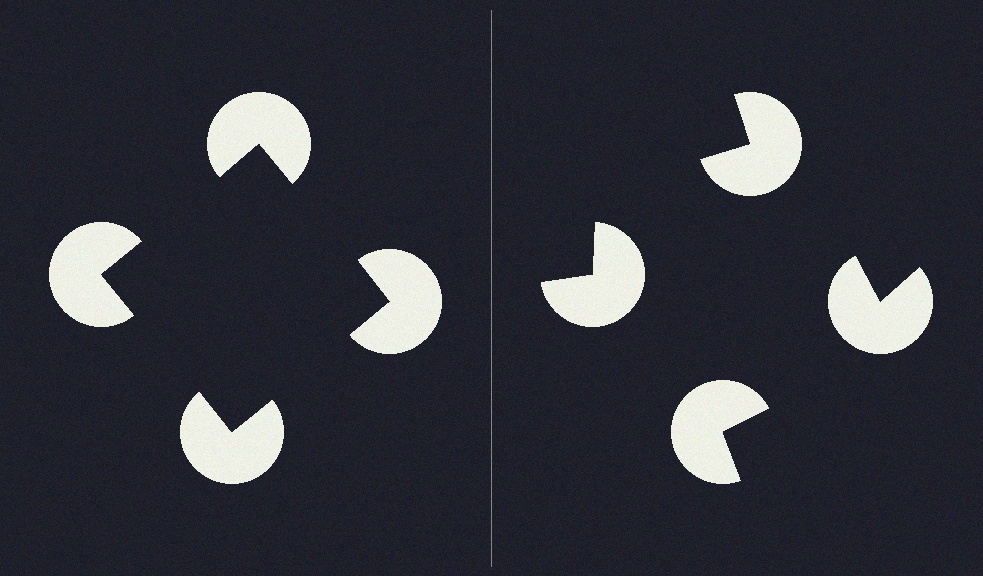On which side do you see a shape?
An illusory square appears on the left side. On the right side the wedge cuts are rotated, so no coherent shape forms.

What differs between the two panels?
The pac-man discs are positioned identically on both sides; only the wedge orientations differ. On the left they align to a square; on the right they are misaligned.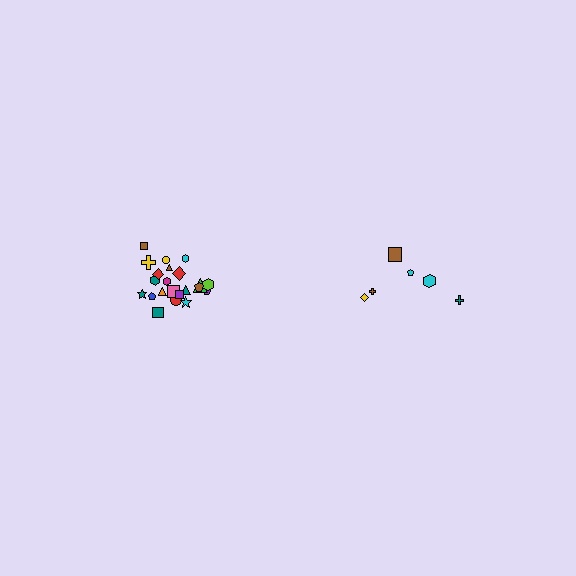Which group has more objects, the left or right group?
The left group.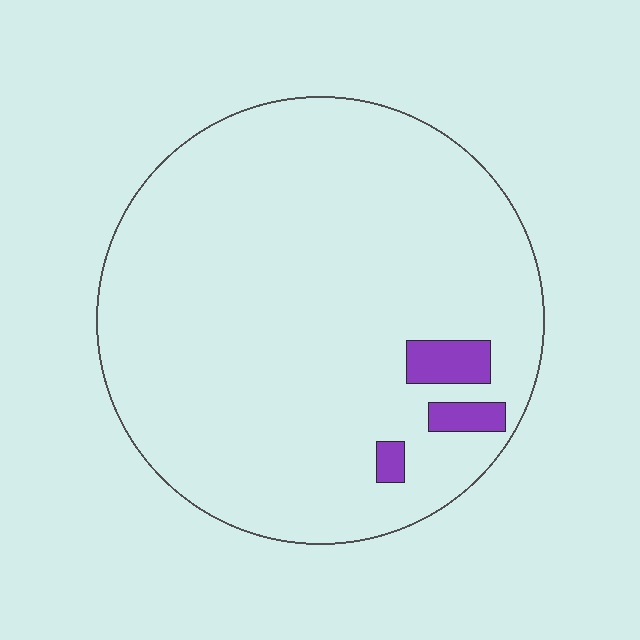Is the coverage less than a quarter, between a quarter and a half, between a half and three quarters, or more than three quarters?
Less than a quarter.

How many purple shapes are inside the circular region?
3.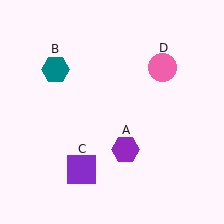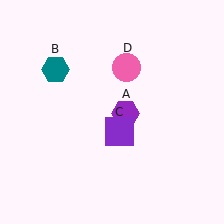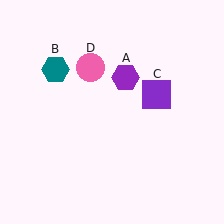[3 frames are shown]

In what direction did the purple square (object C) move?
The purple square (object C) moved up and to the right.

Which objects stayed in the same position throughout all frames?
Teal hexagon (object B) remained stationary.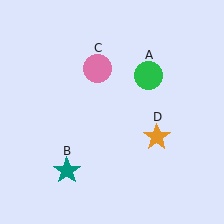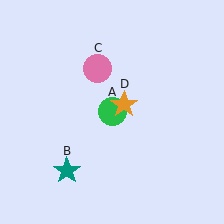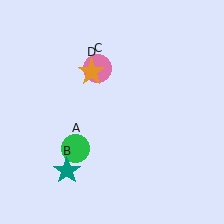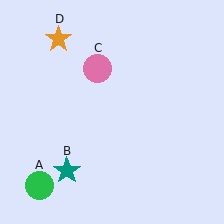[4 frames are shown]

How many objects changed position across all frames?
2 objects changed position: green circle (object A), orange star (object D).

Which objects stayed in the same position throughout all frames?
Teal star (object B) and pink circle (object C) remained stationary.